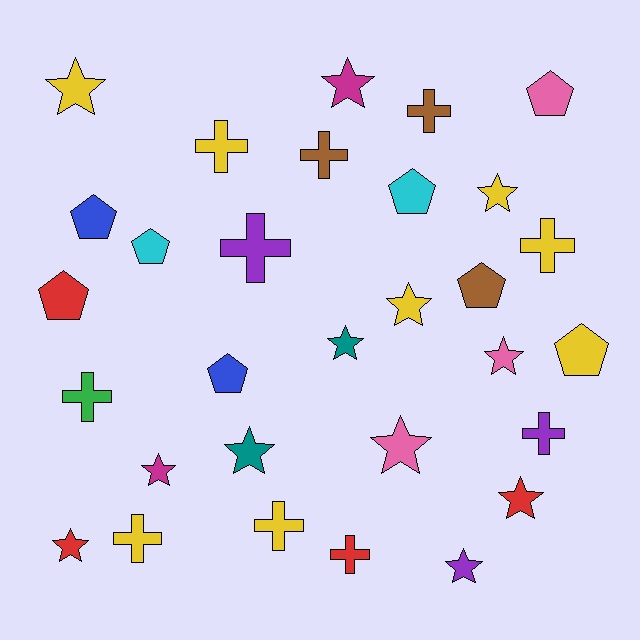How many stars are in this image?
There are 12 stars.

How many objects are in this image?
There are 30 objects.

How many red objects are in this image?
There are 4 red objects.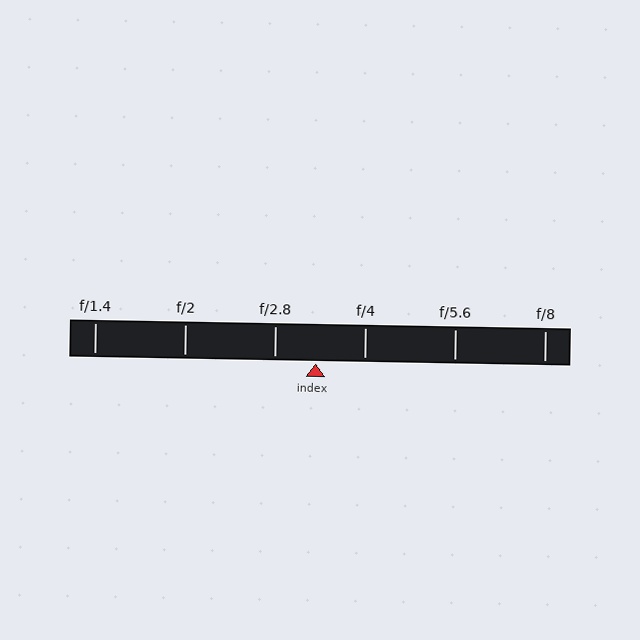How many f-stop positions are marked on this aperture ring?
There are 6 f-stop positions marked.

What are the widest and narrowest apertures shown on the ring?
The widest aperture shown is f/1.4 and the narrowest is f/8.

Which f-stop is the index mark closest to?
The index mark is closest to f/2.8.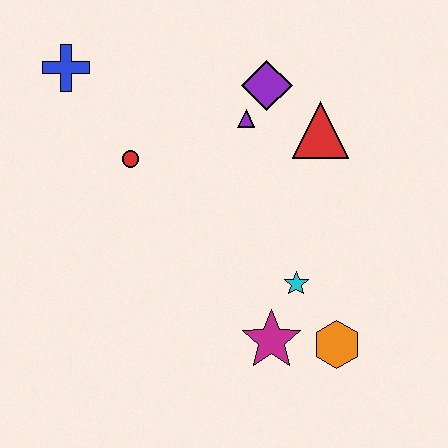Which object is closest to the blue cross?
The red circle is closest to the blue cross.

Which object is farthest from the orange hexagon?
The blue cross is farthest from the orange hexagon.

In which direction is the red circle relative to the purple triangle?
The red circle is to the left of the purple triangle.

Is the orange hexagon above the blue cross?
No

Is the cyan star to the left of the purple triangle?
No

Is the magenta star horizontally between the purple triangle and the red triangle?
Yes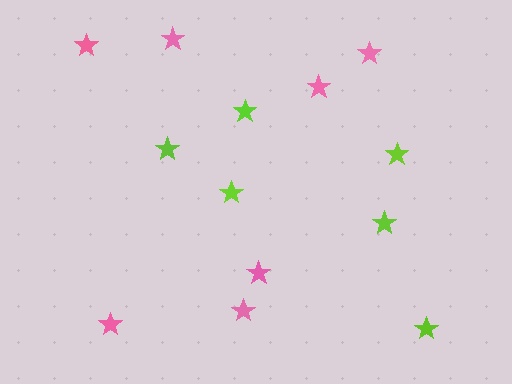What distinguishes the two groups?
There are 2 groups: one group of pink stars (7) and one group of lime stars (6).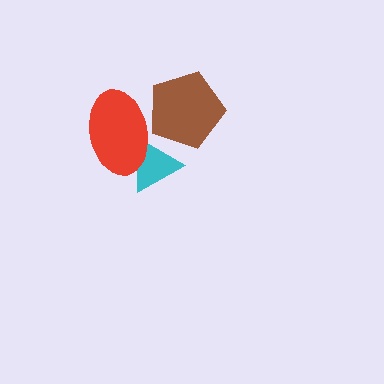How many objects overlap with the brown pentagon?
2 objects overlap with the brown pentagon.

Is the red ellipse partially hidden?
Yes, it is partially covered by another shape.